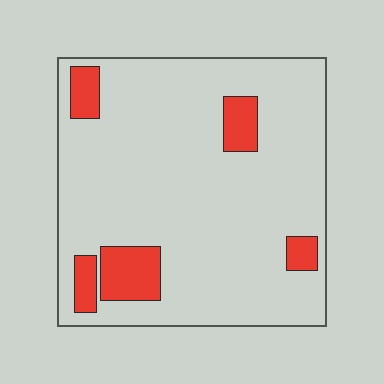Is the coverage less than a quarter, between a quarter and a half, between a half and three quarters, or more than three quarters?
Less than a quarter.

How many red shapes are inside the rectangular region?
5.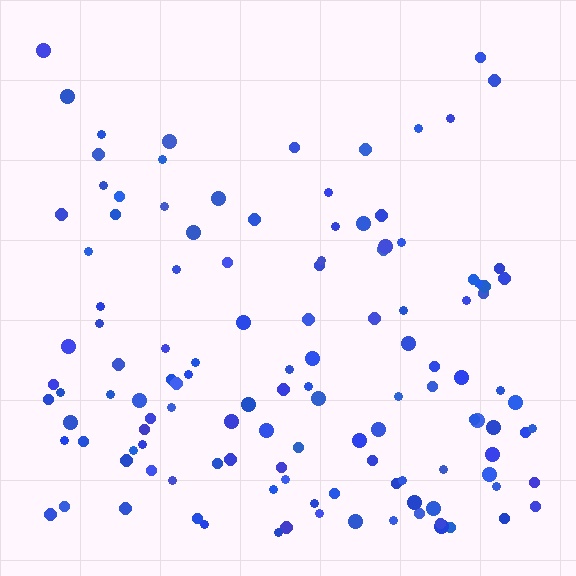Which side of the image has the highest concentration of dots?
The bottom.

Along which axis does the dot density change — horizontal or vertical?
Vertical.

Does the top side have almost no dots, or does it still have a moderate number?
Still a moderate number, just noticeably fewer than the bottom.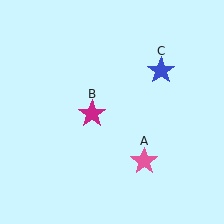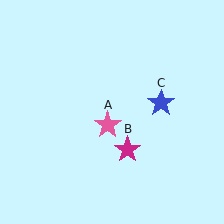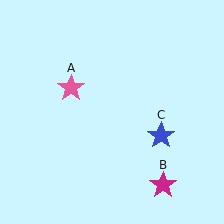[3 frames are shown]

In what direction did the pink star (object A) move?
The pink star (object A) moved up and to the left.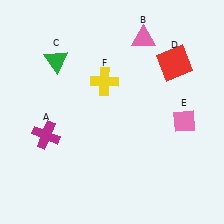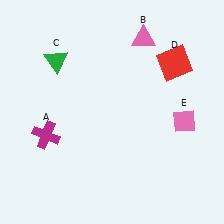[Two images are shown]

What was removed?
The yellow cross (F) was removed in Image 2.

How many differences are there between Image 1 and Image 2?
There is 1 difference between the two images.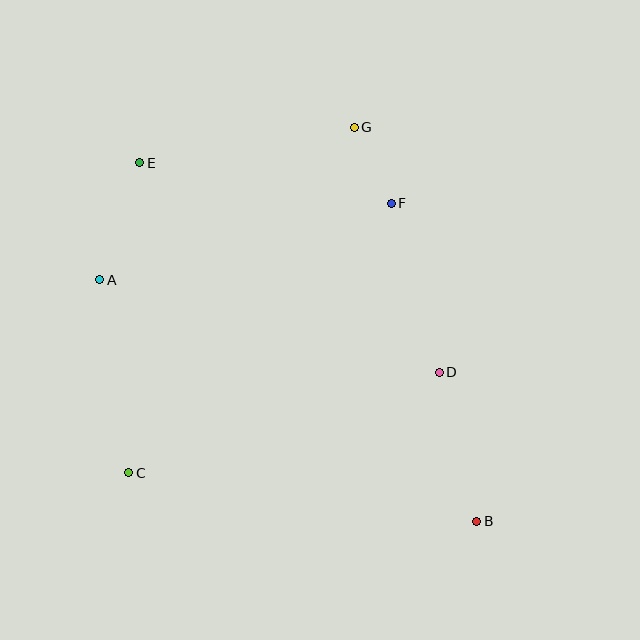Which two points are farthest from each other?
Points B and E are farthest from each other.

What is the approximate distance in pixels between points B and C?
The distance between B and C is approximately 352 pixels.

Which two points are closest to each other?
Points F and G are closest to each other.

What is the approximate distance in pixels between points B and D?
The distance between B and D is approximately 153 pixels.